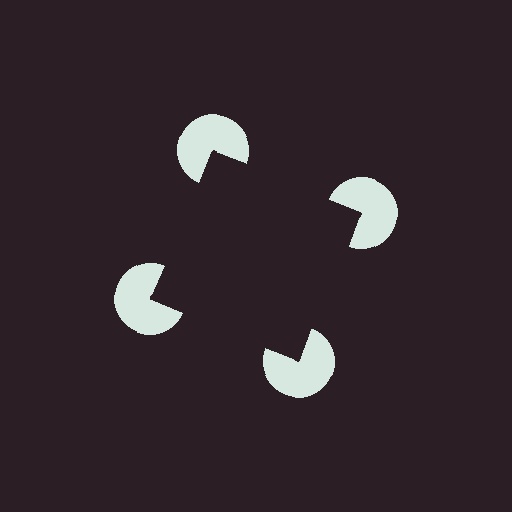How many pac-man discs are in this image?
There are 4 — one at each vertex of the illusory square.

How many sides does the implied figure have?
4 sides.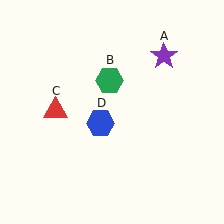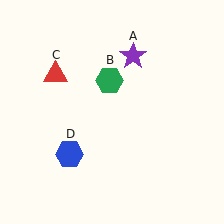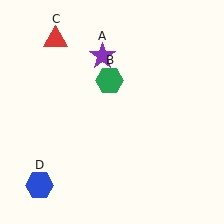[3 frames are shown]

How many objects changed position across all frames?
3 objects changed position: purple star (object A), red triangle (object C), blue hexagon (object D).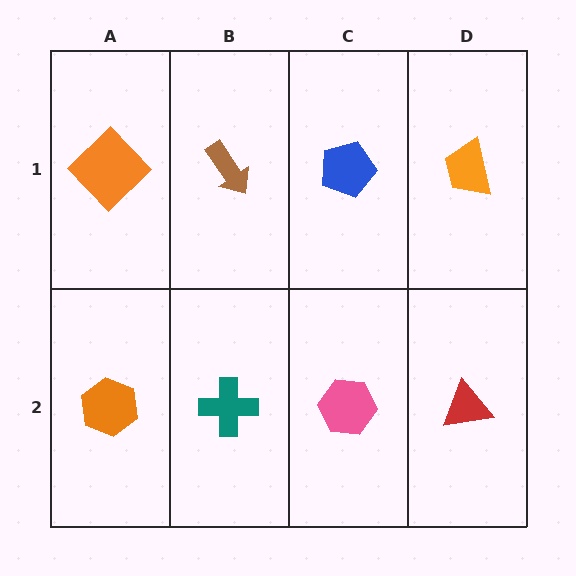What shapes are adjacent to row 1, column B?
A teal cross (row 2, column B), an orange diamond (row 1, column A), a blue pentagon (row 1, column C).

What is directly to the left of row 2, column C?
A teal cross.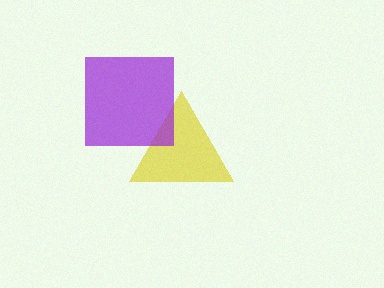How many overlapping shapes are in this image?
There are 2 overlapping shapes in the image.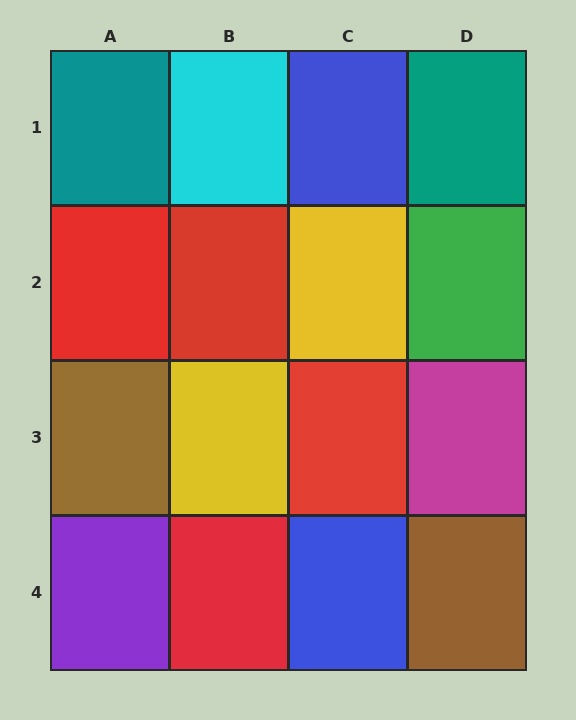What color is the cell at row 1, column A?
Teal.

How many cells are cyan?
1 cell is cyan.